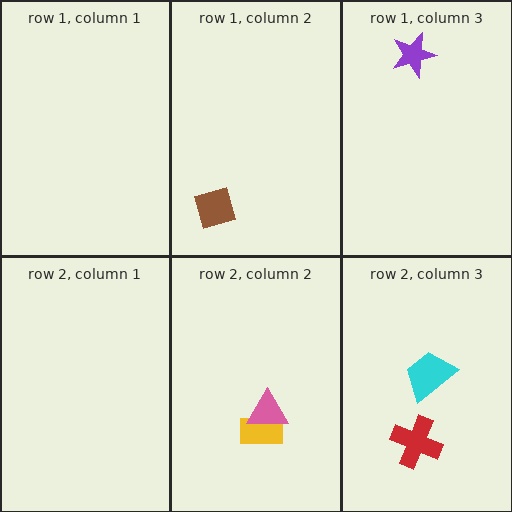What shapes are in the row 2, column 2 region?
The yellow rectangle, the pink triangle.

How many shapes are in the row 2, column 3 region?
2.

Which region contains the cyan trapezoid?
The row 2, column 3 region.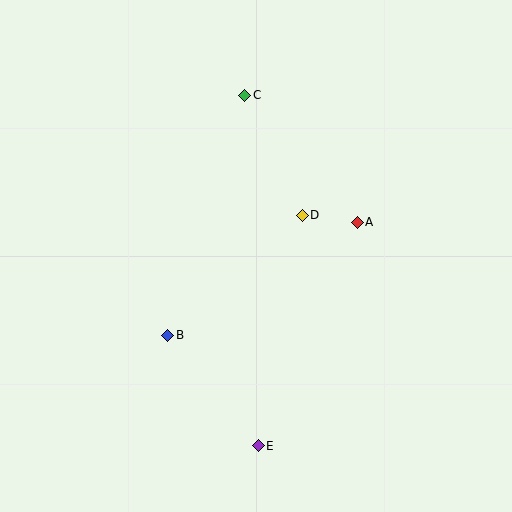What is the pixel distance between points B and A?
The distance between B and A is 221 pixels.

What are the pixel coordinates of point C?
Point C is at (245, 95).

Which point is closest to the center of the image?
Point D at (302, 215) is closest to the center.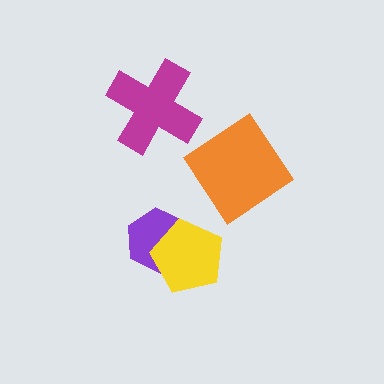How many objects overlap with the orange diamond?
0 objects overlap with the orange diamond.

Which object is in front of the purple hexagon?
The yellow pentagon is in front of the purple hexagon.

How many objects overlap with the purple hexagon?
1 object overlaps with the purple hexagon.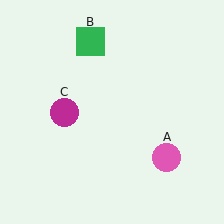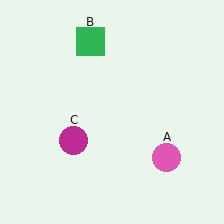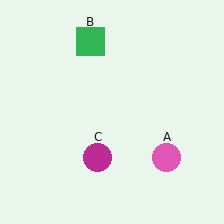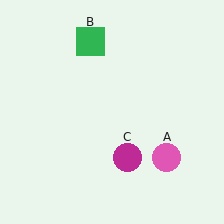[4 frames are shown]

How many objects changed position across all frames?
1 object changed position: magenta circle (object C).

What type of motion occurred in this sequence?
The magenta circle (object C) rotated counterclockwise around the center of the scene.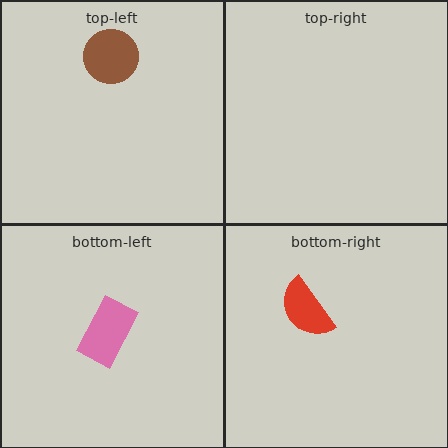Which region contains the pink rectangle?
The bottom-left region.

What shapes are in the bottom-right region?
The red semicircle.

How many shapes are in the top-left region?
1.